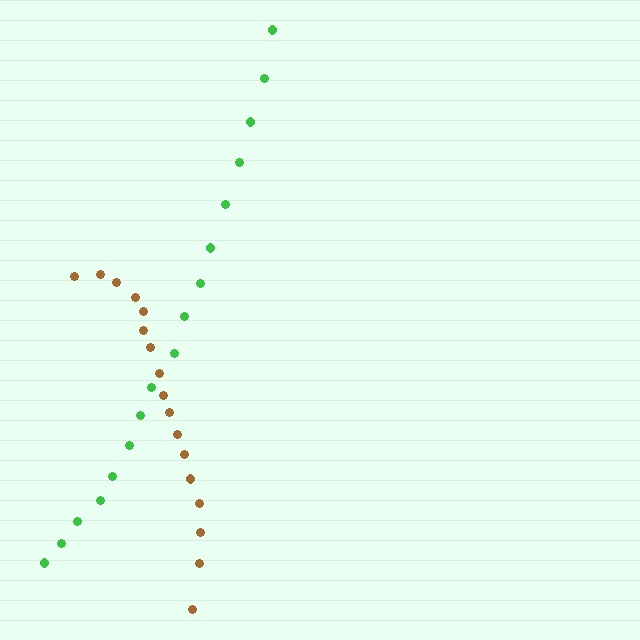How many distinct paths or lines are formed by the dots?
There are 2 distinct paths.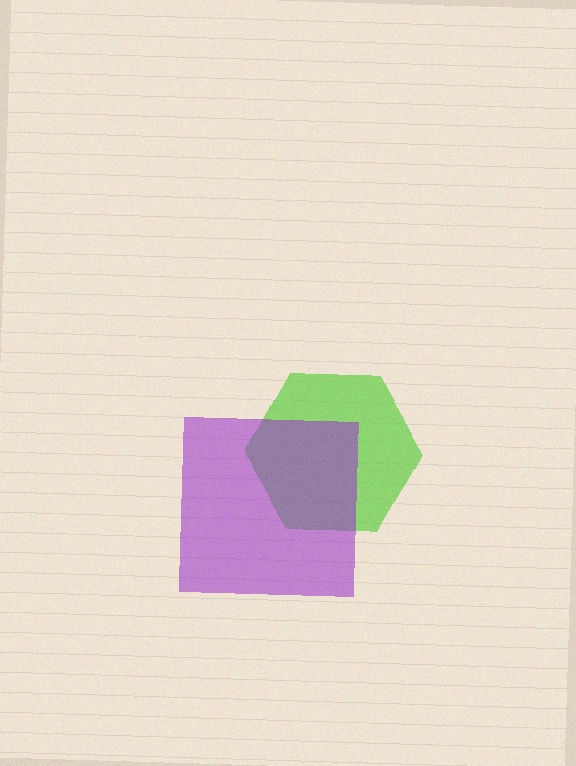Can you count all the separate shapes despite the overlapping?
Yes, there are 2 separate shapes.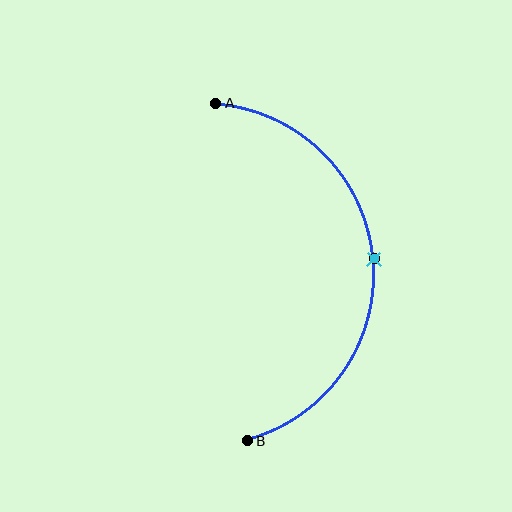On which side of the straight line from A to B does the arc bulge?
The arc bulges to the right of the straight line connecting A and B.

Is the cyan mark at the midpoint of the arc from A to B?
Yes. The cyan mark lies on the arc at equal arc-length from both A and B — it is the arc midpoint.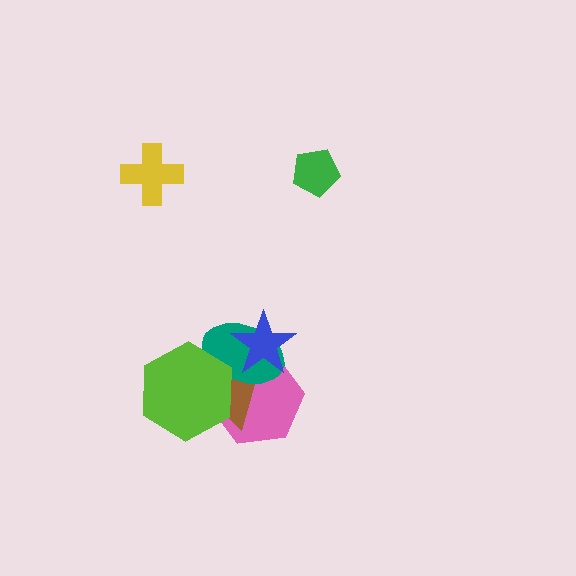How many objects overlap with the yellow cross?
0 objects overlap with the yellow cross.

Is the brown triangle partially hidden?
Yes, it is partially covered by another shape.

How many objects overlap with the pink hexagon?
4 objects overlap with the pink hexagon.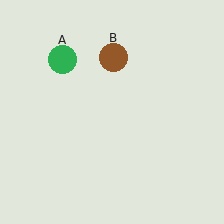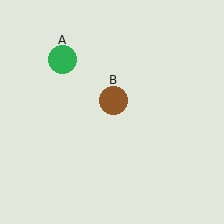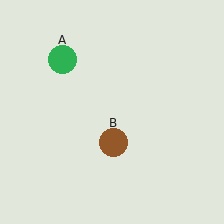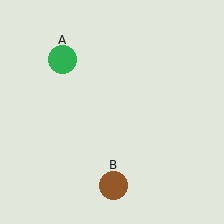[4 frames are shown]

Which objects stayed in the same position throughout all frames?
Green circle (object A) remained stationary.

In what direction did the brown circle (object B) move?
The brown circle (object B) moved down.